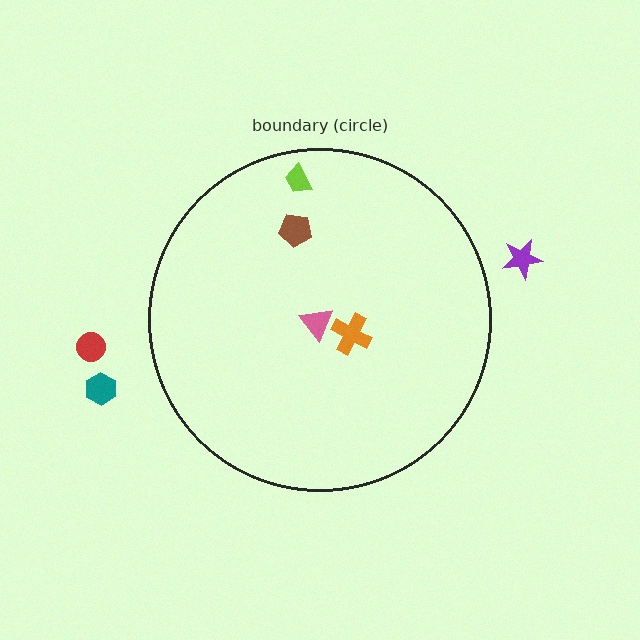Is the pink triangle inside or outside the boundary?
Inside.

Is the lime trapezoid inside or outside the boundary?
Inside.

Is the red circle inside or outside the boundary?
Outside.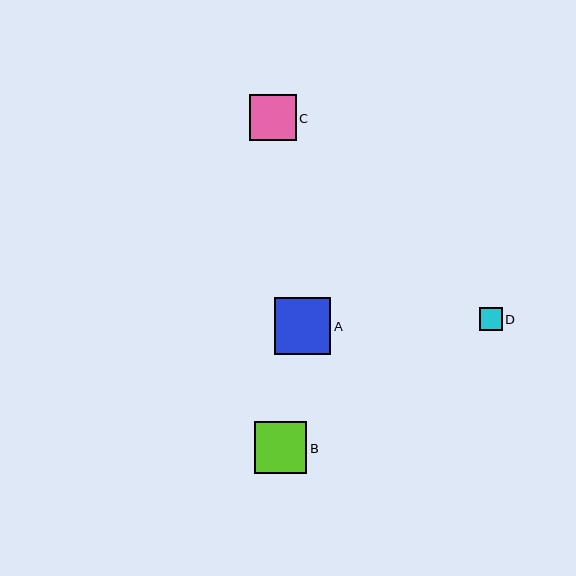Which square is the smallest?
Square D is the smallest with a size of approximately 22 pixels.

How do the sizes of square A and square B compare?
Square A and square B are approximately the same size.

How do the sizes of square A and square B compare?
Square A and square B are approximately the same size.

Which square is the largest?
Square A is the largest with a size of approximately 57 pixels.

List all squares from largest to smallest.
From largest to smallest: A, B, C, D.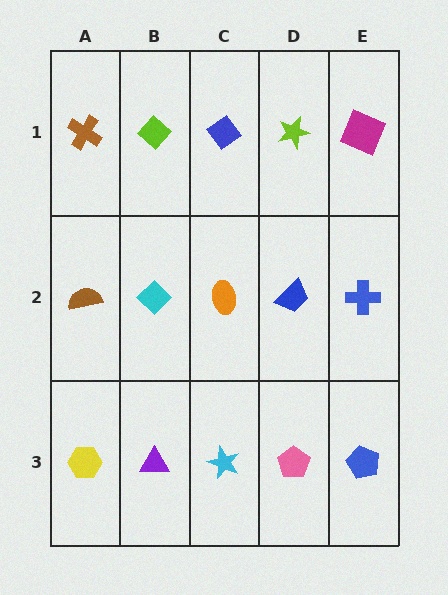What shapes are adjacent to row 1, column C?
An orange ellipse (row 2, column C), a lime diamond (row 1, column B), a lime star (row 1, column D).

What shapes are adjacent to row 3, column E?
A blue cross (row 2, column E), a pink pentagon (row 3, column D).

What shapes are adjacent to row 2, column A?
A brown cross (row 1, column A), a yellow hexagon (row 3, column A), a cyan diamond (row 2, column B).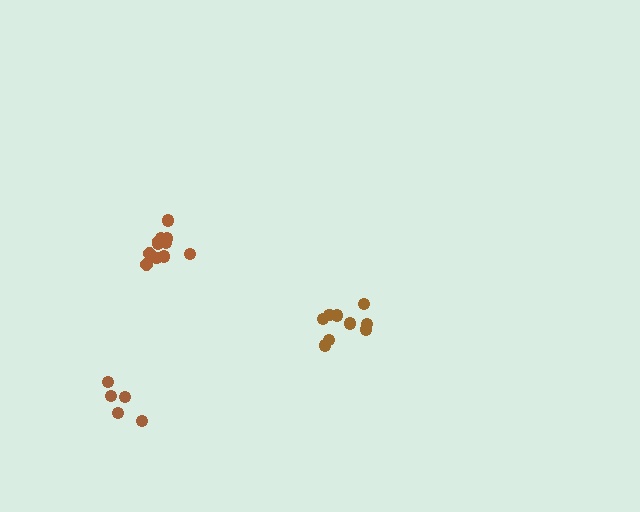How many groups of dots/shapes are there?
There are 3 groups.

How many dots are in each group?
Group 1: 11 dots, Group 2: 9 dots, Group 3: 5 dots (25 total).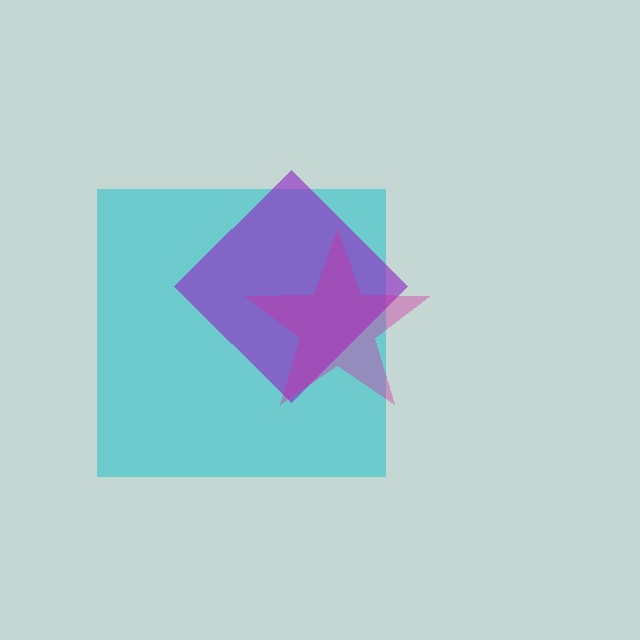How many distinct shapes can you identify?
There are 3 distinct shapes: a cyan square, a purple diamond, a magenta star.